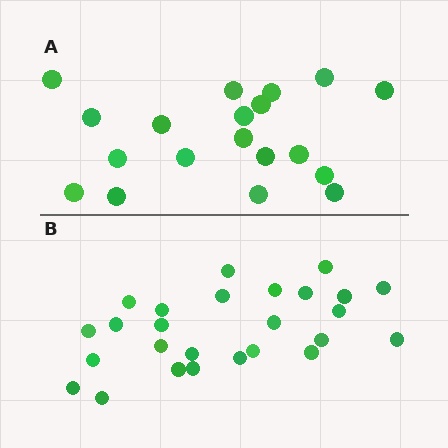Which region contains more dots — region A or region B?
Region B (the bottom region) has more dots.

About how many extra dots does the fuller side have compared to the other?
Region B has roughly 8 or so more dots than region A.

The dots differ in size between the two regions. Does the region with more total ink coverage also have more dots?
No. Region A has more total ink coverage because its dots are larger, but region B actually contains more individual dots. Total area can be misleading — the number of items is what matters here.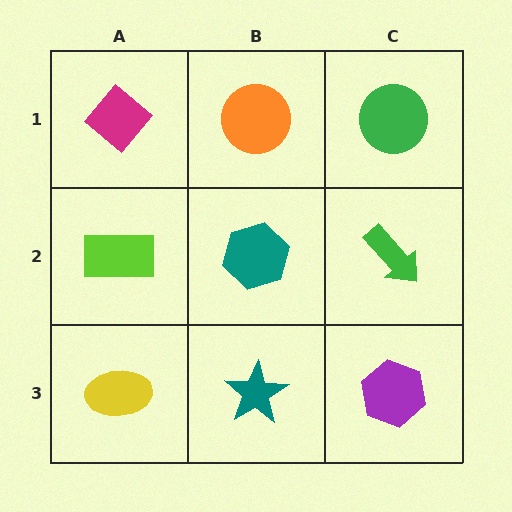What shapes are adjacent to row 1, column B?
A teal hexagon (row 2, column B), a magenta diamond (row 1, column A), a green circle (row 1, column C).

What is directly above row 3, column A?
A lime rectangle.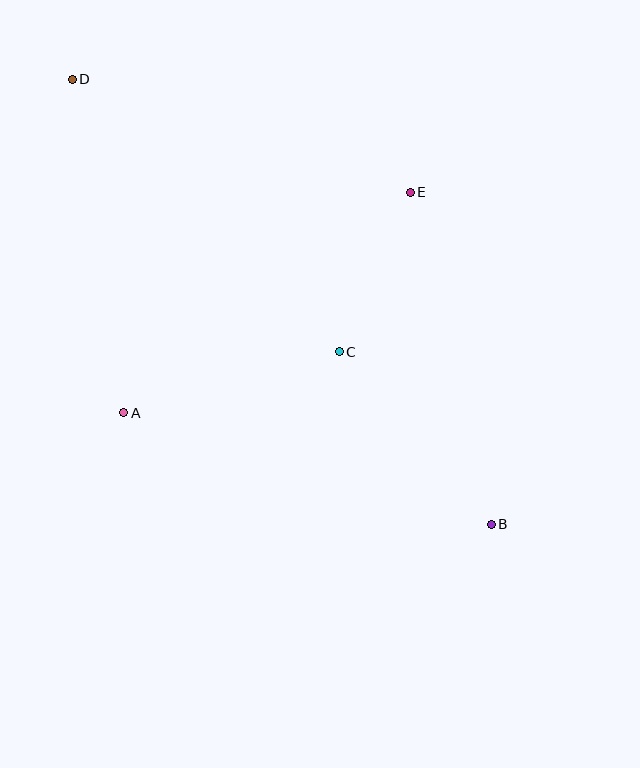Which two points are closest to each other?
Points C and E are closest to each other.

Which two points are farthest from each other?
Points B and D are farthest from each other.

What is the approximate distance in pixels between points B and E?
The distance between B and E is approximately 342 pixels.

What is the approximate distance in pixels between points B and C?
The distance between B and C is approximately 230 pixels.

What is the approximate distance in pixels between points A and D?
The distance between A and D is approximately 338 pixels.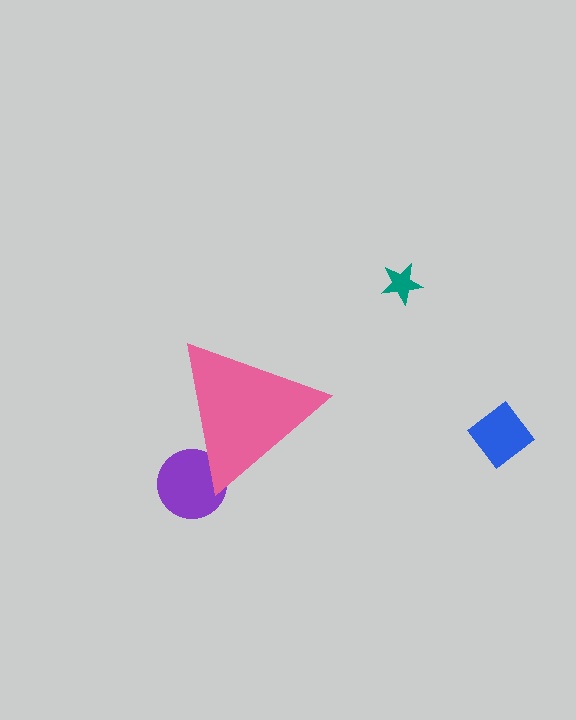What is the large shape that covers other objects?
A pink triangle.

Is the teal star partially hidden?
No, the teal star is fully visible.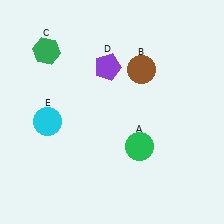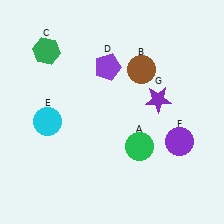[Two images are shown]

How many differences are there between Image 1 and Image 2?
There are 2 differences between the two images.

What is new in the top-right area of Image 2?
A purple star (G) was added in the top-right area of Image 2.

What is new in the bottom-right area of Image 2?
A purple circle (F) was added in the bottom-right area of Image 2.